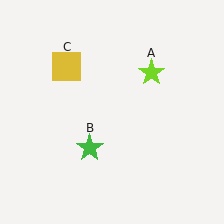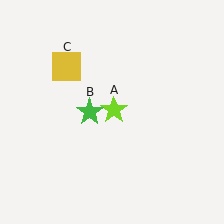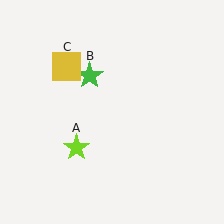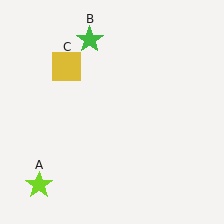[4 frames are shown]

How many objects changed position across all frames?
2 objects changed position: lime star (object A), green star (object B).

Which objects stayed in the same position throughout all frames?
Yellow square (object C) remained stationary.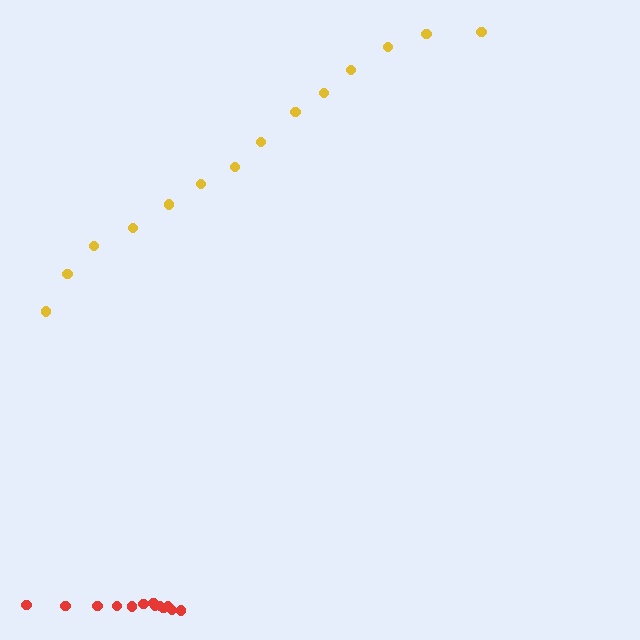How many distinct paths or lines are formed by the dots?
There are 2 distinct paths.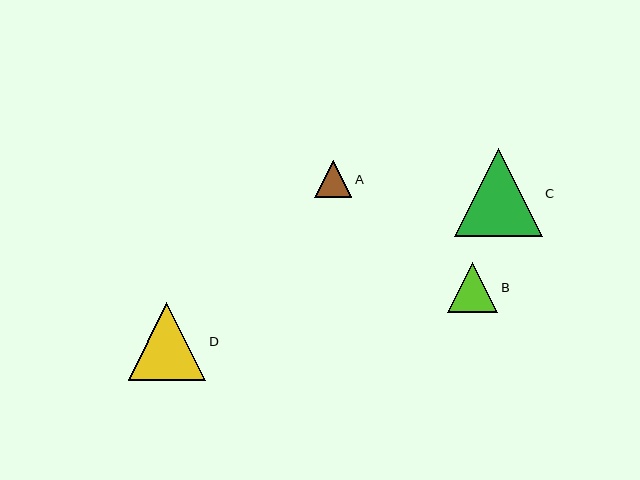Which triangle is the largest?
Triangle C is the largest with a size of approximately 88 pixels.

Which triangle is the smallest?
Triangle A is the smallest with a size of approximately 37 pixels.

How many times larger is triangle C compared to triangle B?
Triangle C is approximately 1.8 times the size of triangle B.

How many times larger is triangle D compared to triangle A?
Triangle D is approximately 2.1 times the size of triangle A.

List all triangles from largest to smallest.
From largest to smallest: C, D, B, A.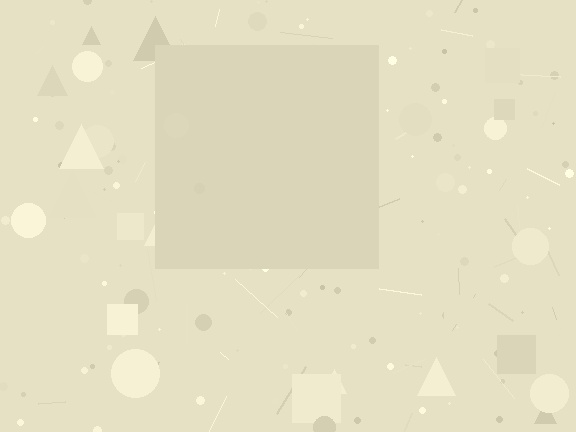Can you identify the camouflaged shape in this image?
The camouflaged shape is a square.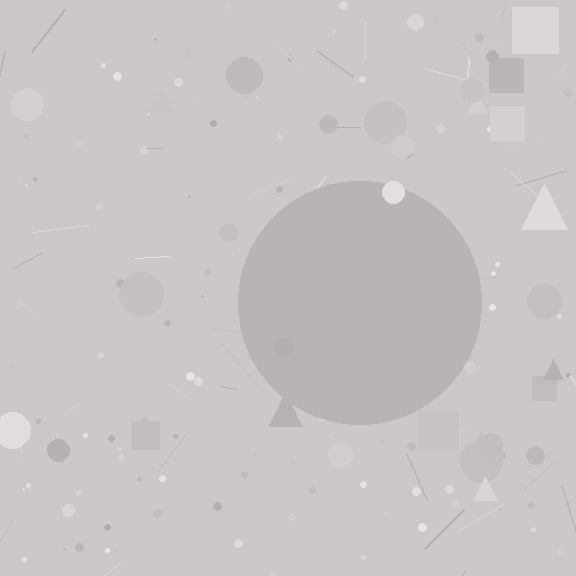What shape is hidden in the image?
A circle is hidden in the image.